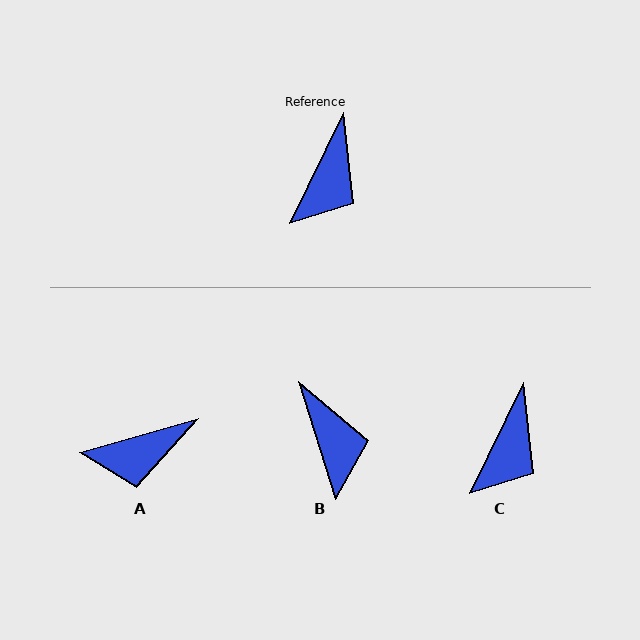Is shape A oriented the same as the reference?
No, it is off by about 49 degrees.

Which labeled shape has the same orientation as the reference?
C.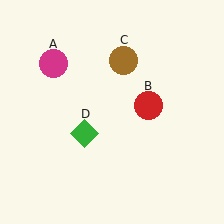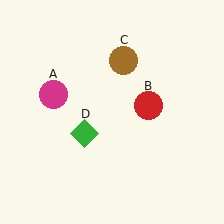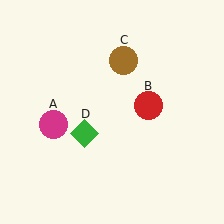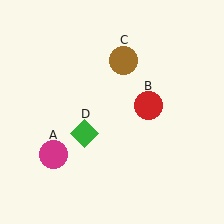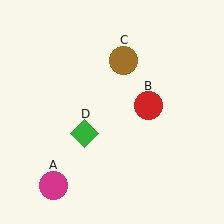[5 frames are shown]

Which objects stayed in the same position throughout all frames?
Red circle (object B) and brown circle (object C) and green diamond (object D) remained stationary.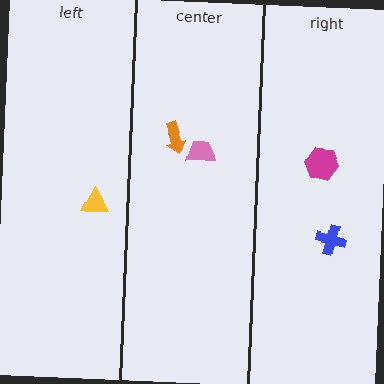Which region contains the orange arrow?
The center region.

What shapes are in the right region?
The magenta hexagon, the blue cross.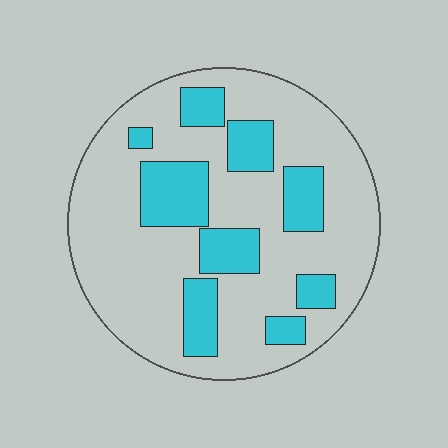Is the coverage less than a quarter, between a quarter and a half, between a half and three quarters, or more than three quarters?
Between a quarter and a half.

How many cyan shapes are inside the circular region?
9.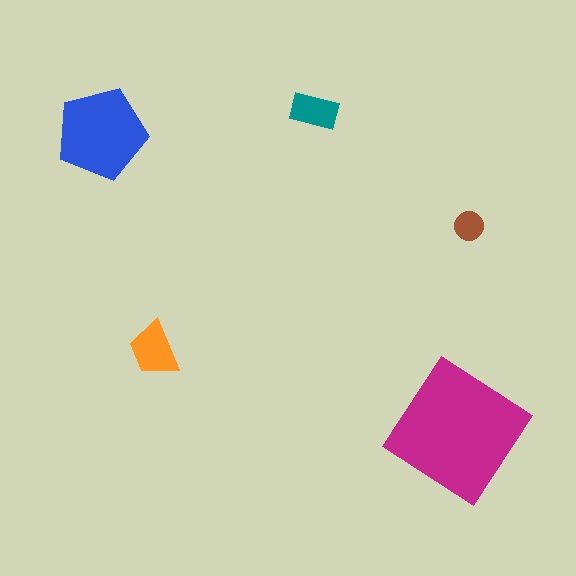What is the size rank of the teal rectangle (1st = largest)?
4th.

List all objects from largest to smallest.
The magenta diamond, the blue pentagon, the orange trapezoid, the teal rectangle, the brown circle.